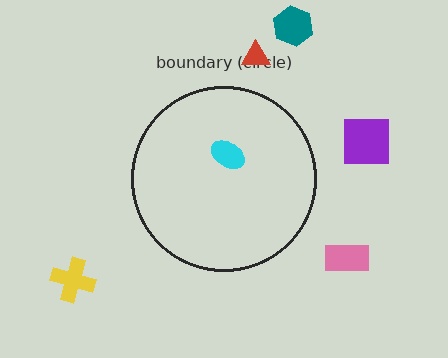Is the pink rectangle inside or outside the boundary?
Outside.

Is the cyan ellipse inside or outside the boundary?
Inside.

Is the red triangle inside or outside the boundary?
Outside.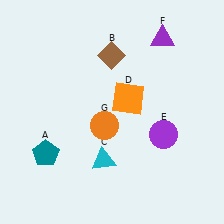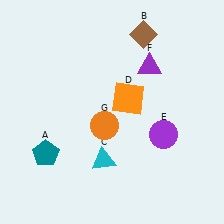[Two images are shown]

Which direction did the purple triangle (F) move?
The purple triangle (F) moved down.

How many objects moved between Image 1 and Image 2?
2 objects moved between the two images.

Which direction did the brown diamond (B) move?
The brown diamond (B) moved right.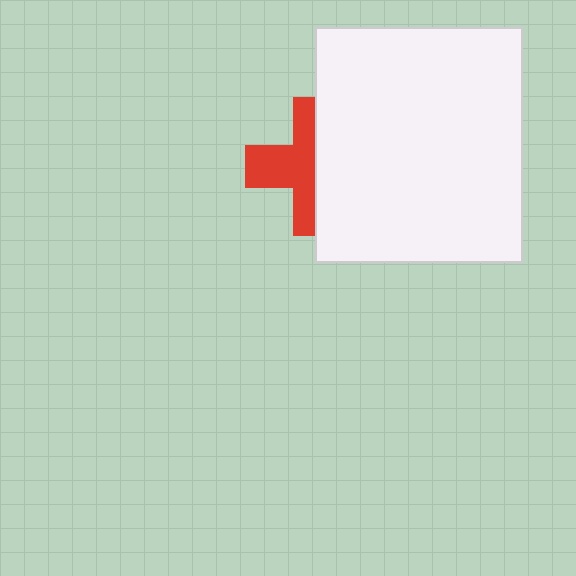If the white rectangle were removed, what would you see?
You would see the complete red cross.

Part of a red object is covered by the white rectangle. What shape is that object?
It is a cross.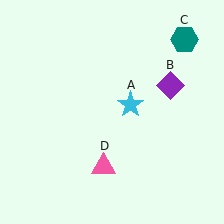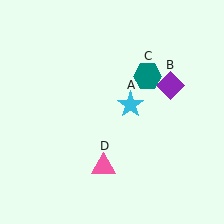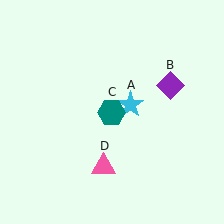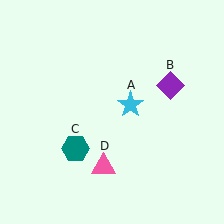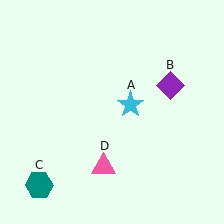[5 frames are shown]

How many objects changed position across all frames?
1 object changed position: teal hexagon (object C).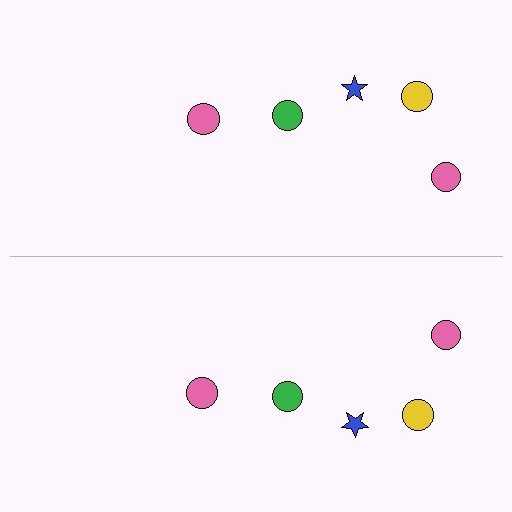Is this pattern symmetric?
Yes, this pattern has bilateral (reflection) symmetry.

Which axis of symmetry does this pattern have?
The pattern has a horizontal axis of symmetry running through the center of the image.